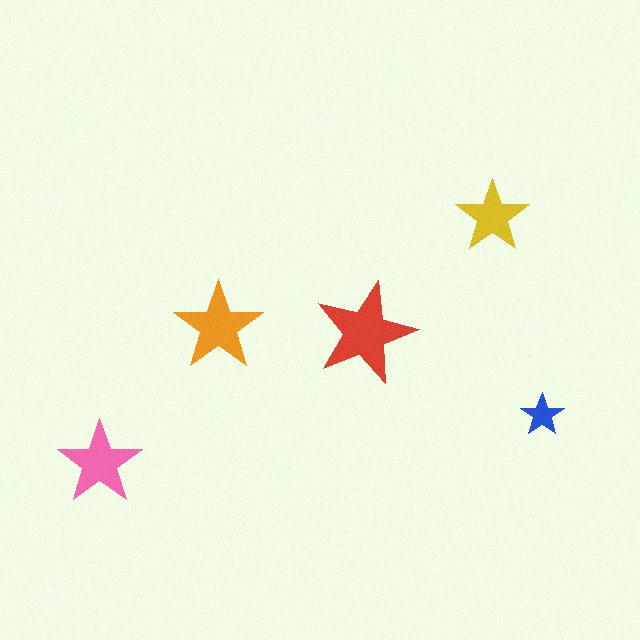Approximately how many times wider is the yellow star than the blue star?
About 1.5 times wider.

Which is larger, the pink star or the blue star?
The pink one.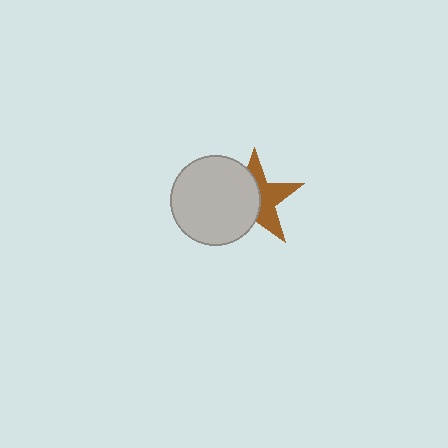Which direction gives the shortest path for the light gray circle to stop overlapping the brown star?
Moving left gives the shortest separation.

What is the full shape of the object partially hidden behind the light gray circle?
The partially hidden object is a brown star.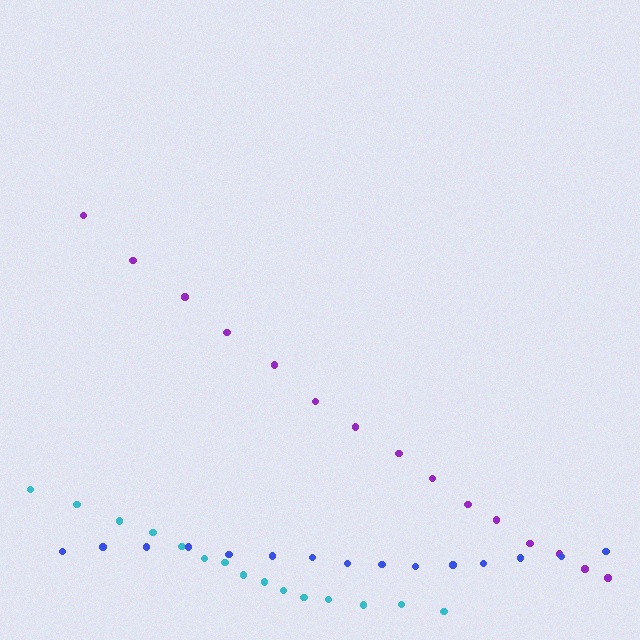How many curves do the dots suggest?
There are 3 distinct paths.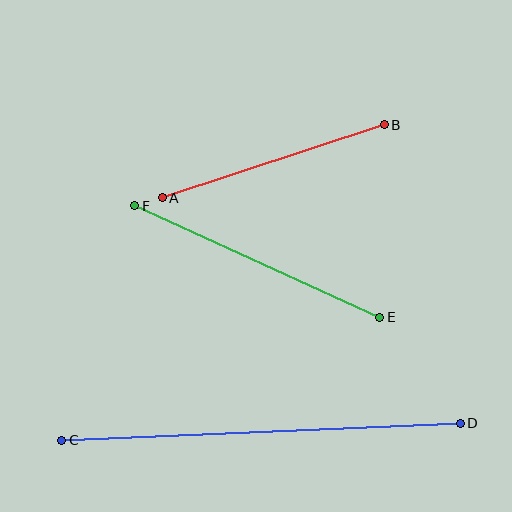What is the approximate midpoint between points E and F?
The midpoint is at approximately (257, 262) pixels.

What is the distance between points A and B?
The distance is approximately 234 pixels.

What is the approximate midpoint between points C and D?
The midpoint is at approximately (261, 432) pixels.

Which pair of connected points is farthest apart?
Points C and D are farthest apart.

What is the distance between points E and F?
The distance is approximately 269 pixels.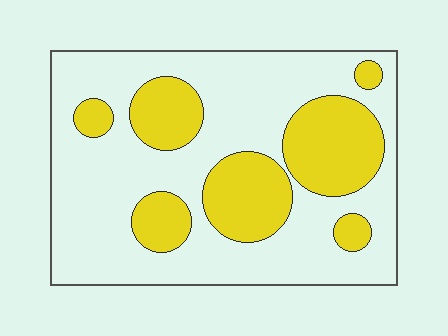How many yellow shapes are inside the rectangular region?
7.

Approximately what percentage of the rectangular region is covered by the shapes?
Approximately 30%.